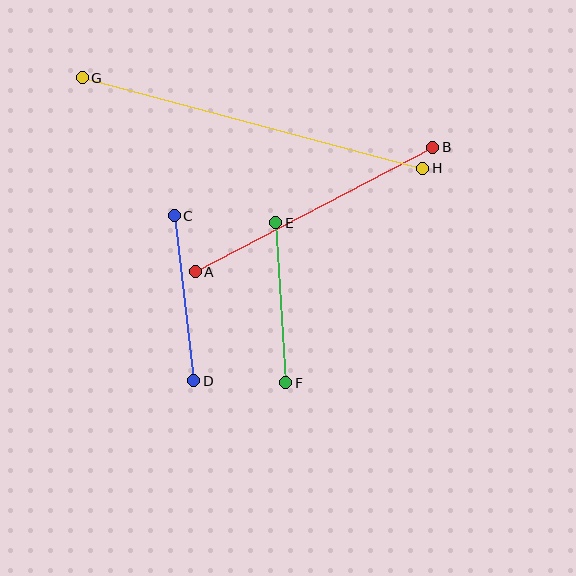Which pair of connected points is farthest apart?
Points G and H are farthest apart.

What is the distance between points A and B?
The distance is approximately 268 pixels.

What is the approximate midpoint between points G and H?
The midpoint is at approximately (252, 123) pixels.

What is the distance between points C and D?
The distance is approximately 166 pixels.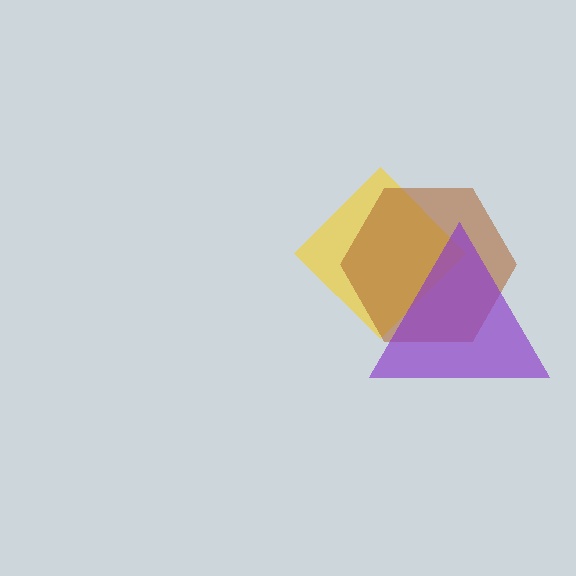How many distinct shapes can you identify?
There are 3 distinct shapes: a yellow diamond, a brown hexagon, a purple triangle.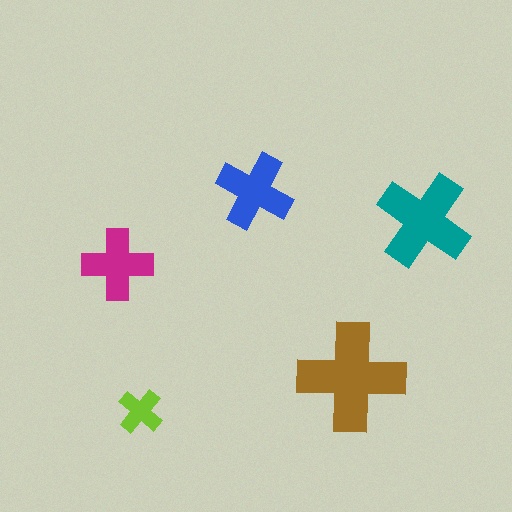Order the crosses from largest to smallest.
the brown one, the teal one, the blue one, the magenta one, the lime one.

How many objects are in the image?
There are 5 objects in the image.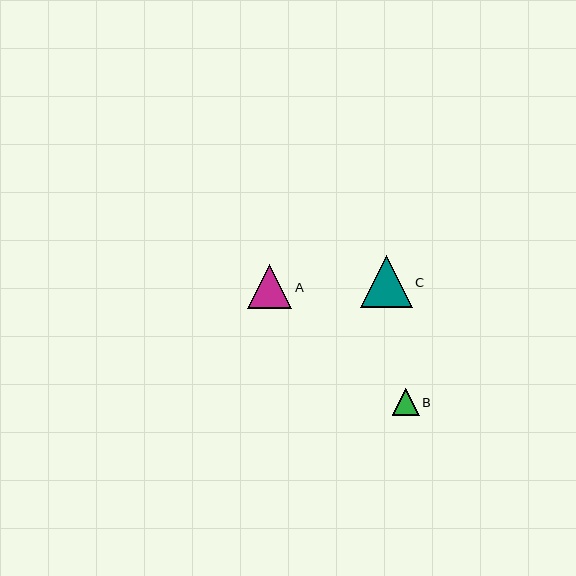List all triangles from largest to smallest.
From largest to smallest: C, A, B.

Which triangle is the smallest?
Triangle B is the smallest with a size of approximately 27 pixels.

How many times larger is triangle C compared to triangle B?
Triangle C is approximately 1.9 times the size of triangle B.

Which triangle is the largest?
Triangle C is the largest with a size of approximately 52 pixels.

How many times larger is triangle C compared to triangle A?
Triangle C is approximately 1.2 times the size of triangle A.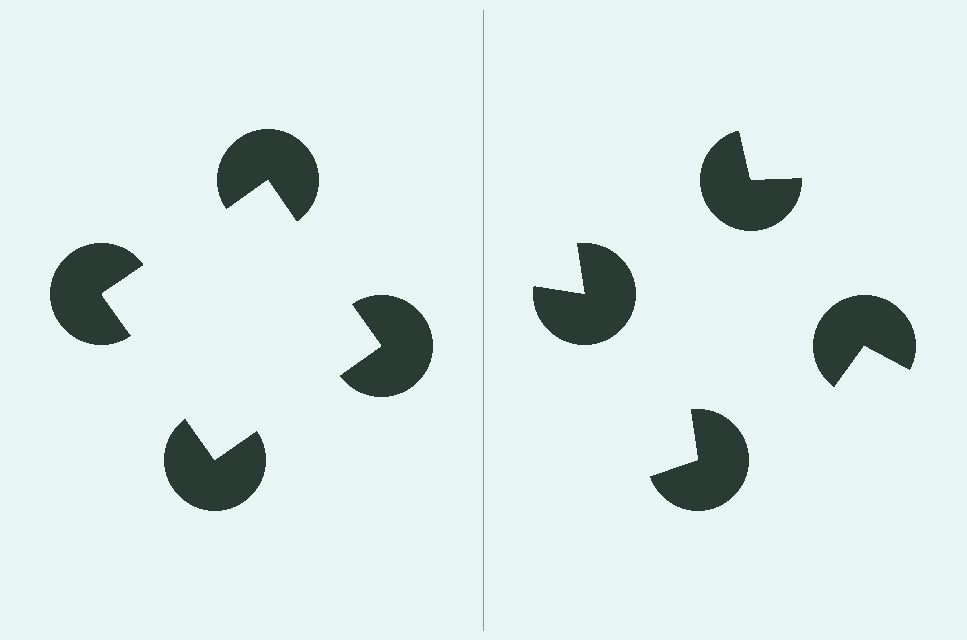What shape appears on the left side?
An illusory square.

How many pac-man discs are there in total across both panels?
8 — 4 on each side.